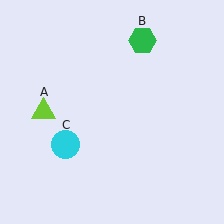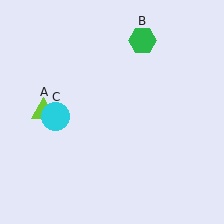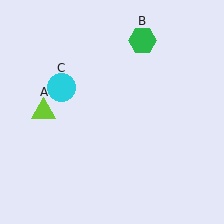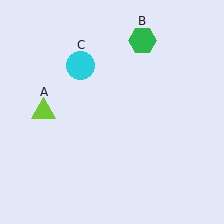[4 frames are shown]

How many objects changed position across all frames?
1 object changed position: cyan circle (object C).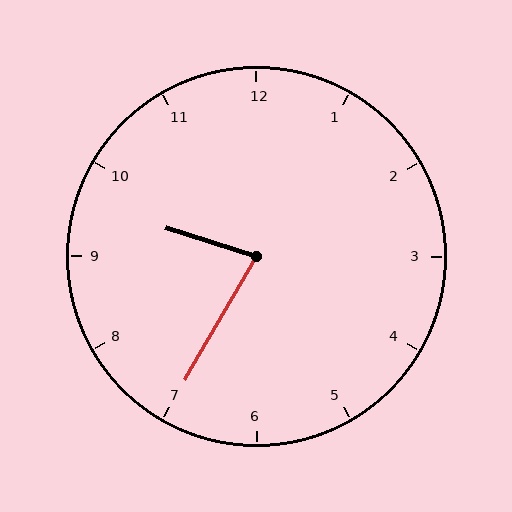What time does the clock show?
9:35.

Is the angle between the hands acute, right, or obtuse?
It is acute.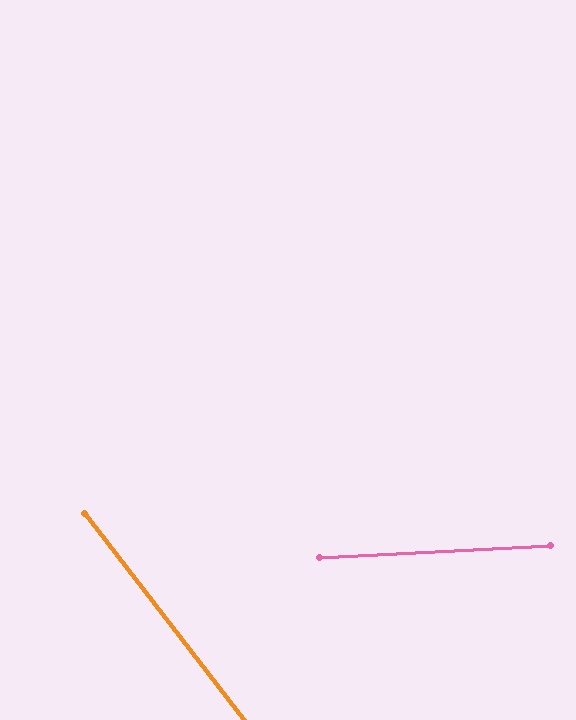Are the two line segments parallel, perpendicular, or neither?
Neither parallel nor perpendicular — they differ by about 55°.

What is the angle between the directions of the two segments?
Approximately 55 degrees.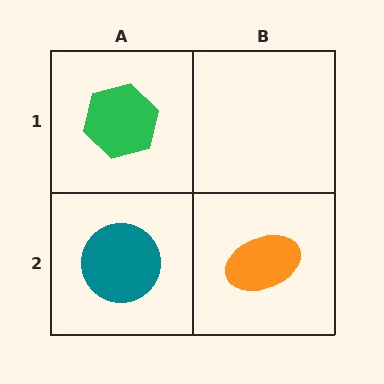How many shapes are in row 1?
1 shape.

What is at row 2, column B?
An orange ellipse.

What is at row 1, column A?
A green hexagon.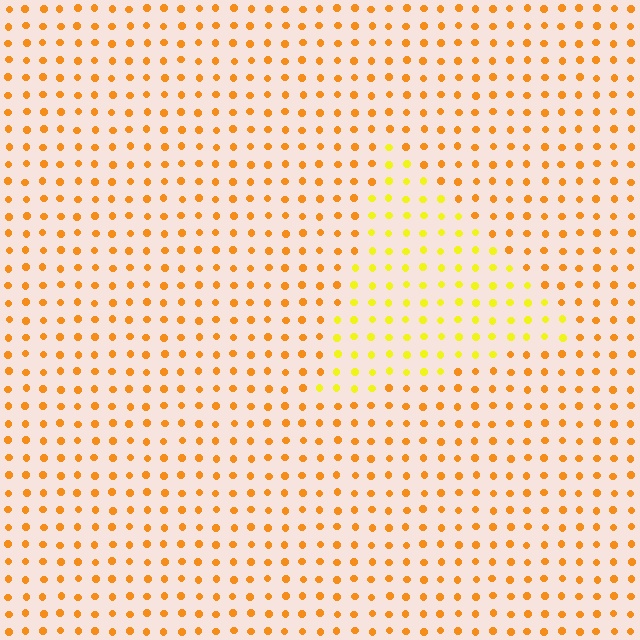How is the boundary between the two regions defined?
The boundary is defined purely by a slight shift in hue (about 30 degrees). Spacing, size, and orientation are identical on both sides.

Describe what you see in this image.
The image is filled with small orange elements in a uniform arrangement. A triangle-shaped region is visible where the elements are tinted to a slightly different hue, forming a subtle color boundary.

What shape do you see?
I see a triangle.